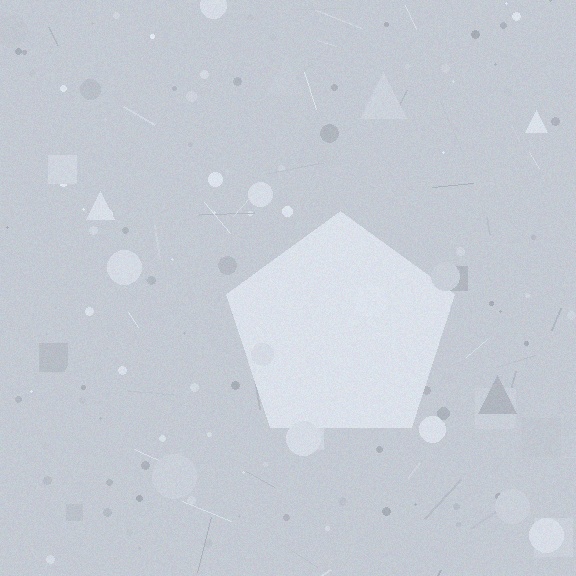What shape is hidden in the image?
A pentagon is hidden in the image.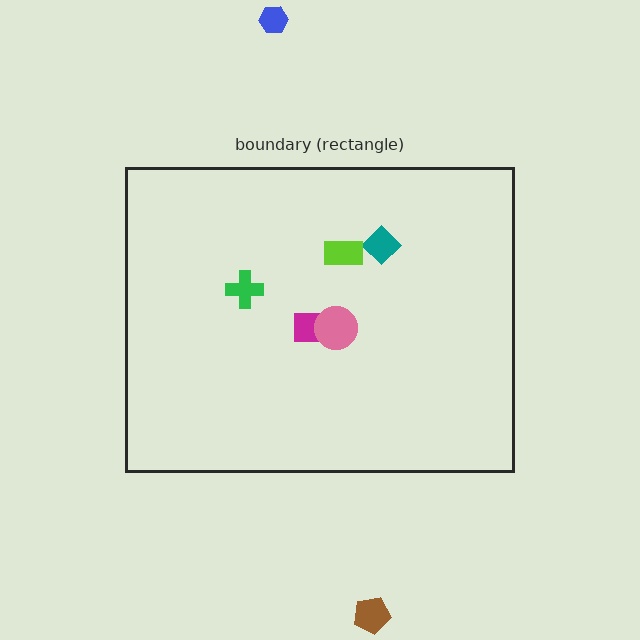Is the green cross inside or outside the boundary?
Inside.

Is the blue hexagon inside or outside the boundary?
Outside.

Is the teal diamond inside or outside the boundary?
Inside.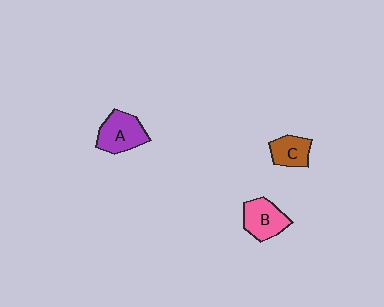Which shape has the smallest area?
Shape C (brown).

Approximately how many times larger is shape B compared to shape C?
Approximately 1.3 times.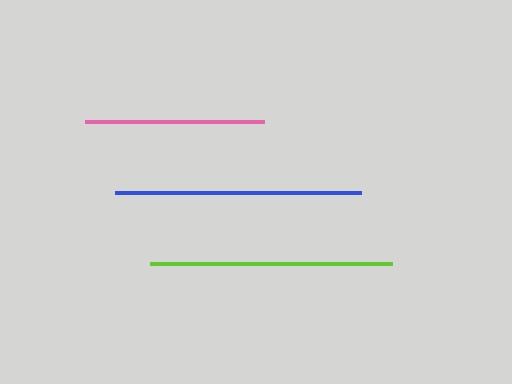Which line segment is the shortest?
The pink line is the shortest at approximately 179 pixels.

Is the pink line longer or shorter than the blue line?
The blue line is longer than the pink line.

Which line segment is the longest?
The blue line is the longest at approximately 245 pixels.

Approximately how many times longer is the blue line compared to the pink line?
The blue line is approximately 1.4 times the length of the pink line.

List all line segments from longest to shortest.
From longest to shortest: blue, lime, pink.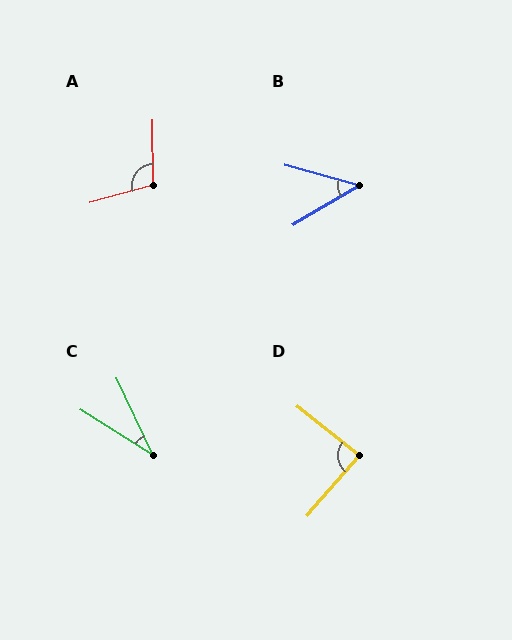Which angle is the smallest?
C, at approximately 33 degrees.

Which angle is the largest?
A, at approximately 106 degrees.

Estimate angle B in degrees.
Approximately 46 degrees.